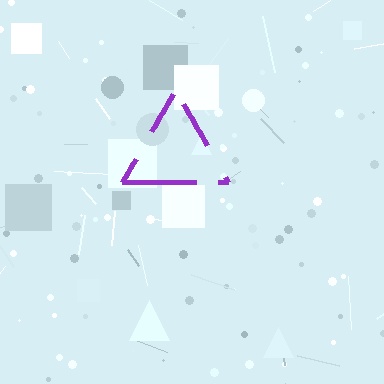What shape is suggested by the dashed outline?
The dashed outline suggests a triangle.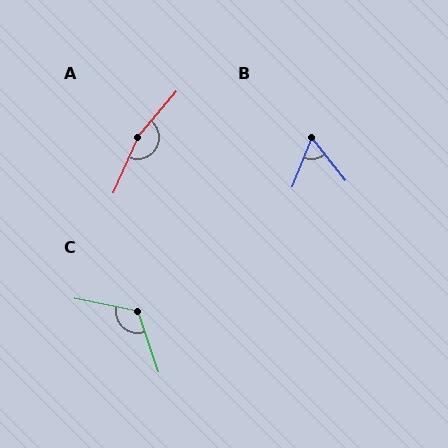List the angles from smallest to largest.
B (60°), C (120°), A (164°).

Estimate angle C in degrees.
Approximately 120 degrees.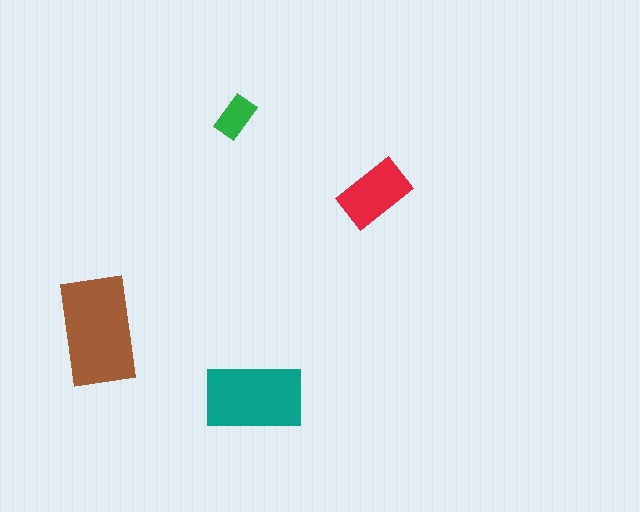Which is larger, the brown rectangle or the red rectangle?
The brown one.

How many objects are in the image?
There are 4 objects in the image.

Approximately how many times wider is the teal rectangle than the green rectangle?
About 2.5 times wider.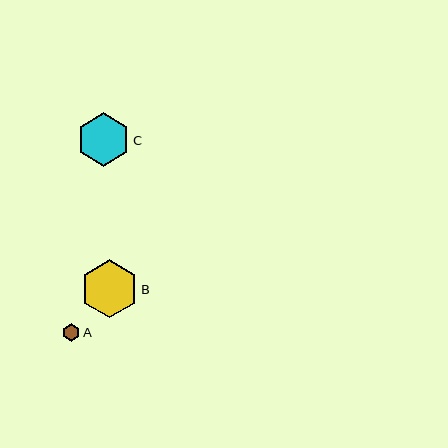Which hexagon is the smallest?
Hexagon A is the smallest with a size of approximately 18 pixels.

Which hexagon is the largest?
Hexagon B is the largest with a size of approximately 58 pixels.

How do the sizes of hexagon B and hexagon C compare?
Hexagon B and hexagon C are approximately the same size.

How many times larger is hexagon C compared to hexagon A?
Hexagon C is approximately 3.0 times the size of hexagon A.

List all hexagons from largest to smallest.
From largest to smallest: B, C, A.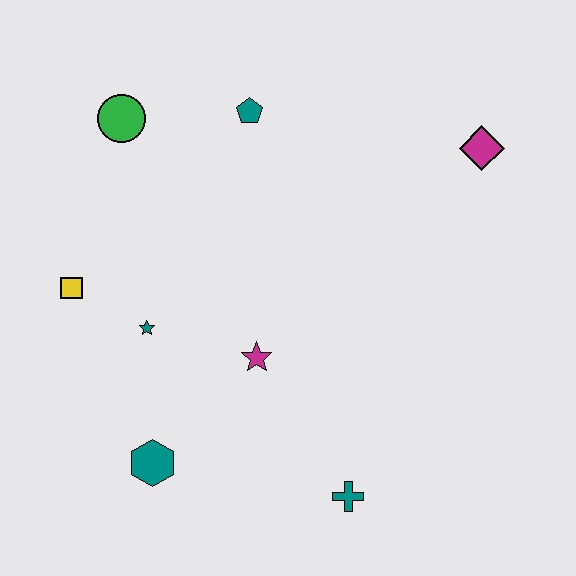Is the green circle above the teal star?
Yes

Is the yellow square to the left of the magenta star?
Yes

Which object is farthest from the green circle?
The teal cross is farthest from the green circle.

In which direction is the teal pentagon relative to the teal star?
The teal pentagon is above the teal star.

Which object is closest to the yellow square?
The teal star is closest to the yellow square.